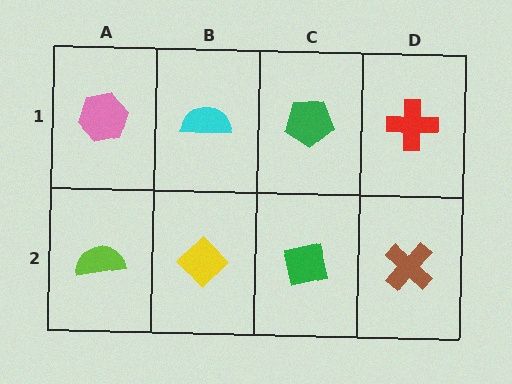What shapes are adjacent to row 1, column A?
A lime semicircle (row 2, column A), a cyan semicircle (row 1, column B).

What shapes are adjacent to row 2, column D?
A red cross (row 1, column D), a green square (row 2, column C).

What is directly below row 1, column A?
A lime semicircle.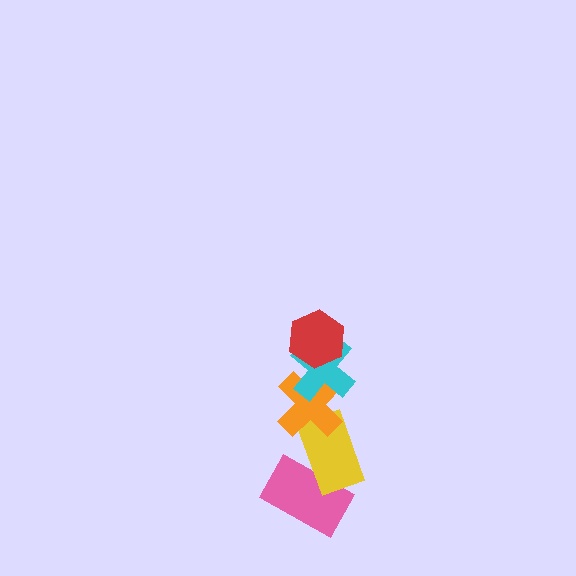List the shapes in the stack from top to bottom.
From top to bottom: the red hexagon, the cyan cross, the orange cross, the yellow rectangle, the pink rectangle.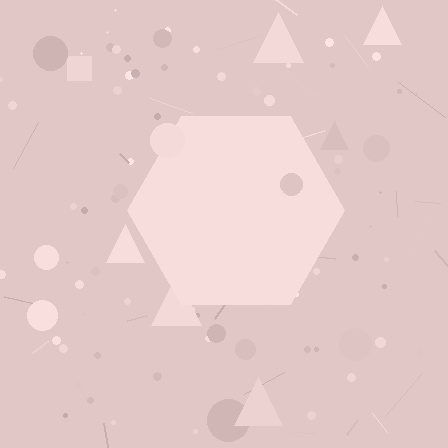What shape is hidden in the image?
A hexagon is hidden in the image.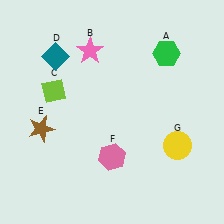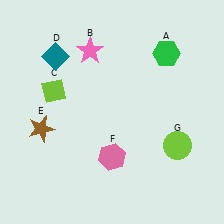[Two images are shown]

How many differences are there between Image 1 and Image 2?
There is 1 difference between the two images.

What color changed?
The circle (G) changed from yellow in Image 1 to lime in Image 2.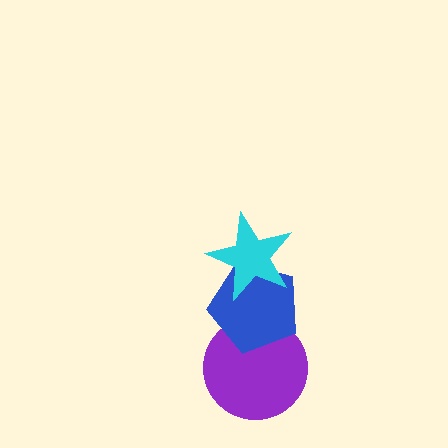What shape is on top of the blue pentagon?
The cyan star is on top of the blue pentagon.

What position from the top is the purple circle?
The purple circle is 3rd from the top.